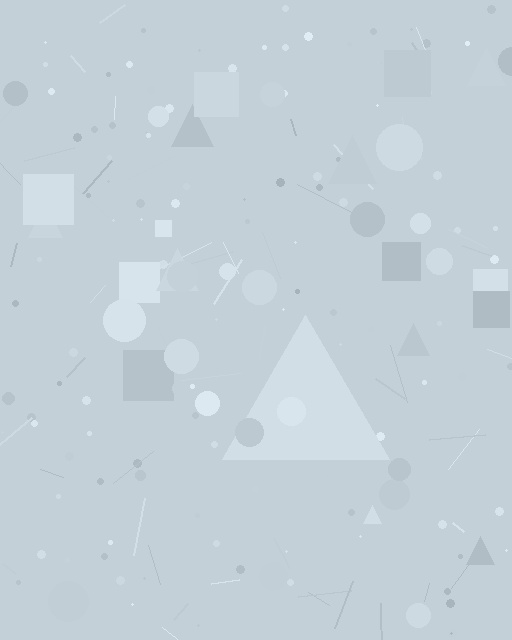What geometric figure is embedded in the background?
A triangle is embedded in the background.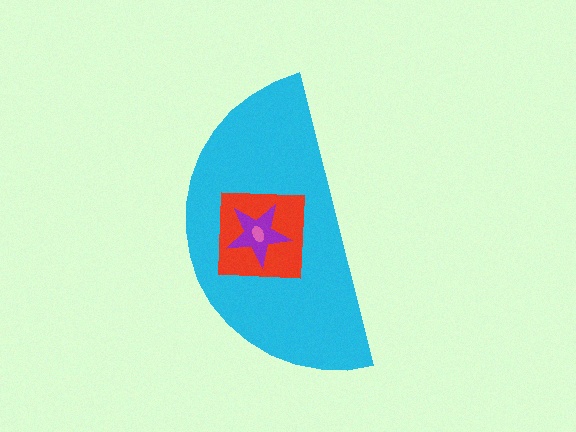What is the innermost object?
The pink ellipse.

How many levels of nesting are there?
4.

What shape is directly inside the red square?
The purple star.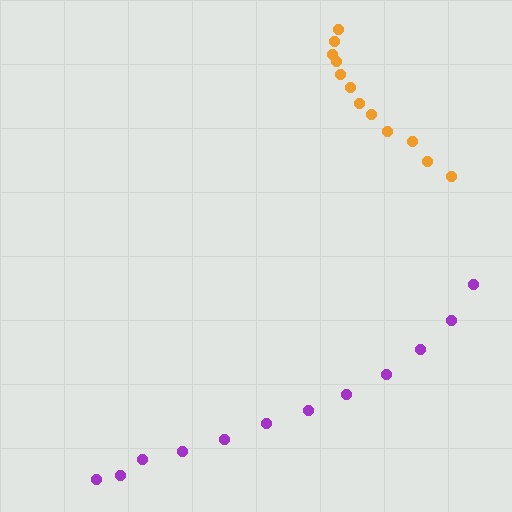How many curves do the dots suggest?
There are 2 distinct paths.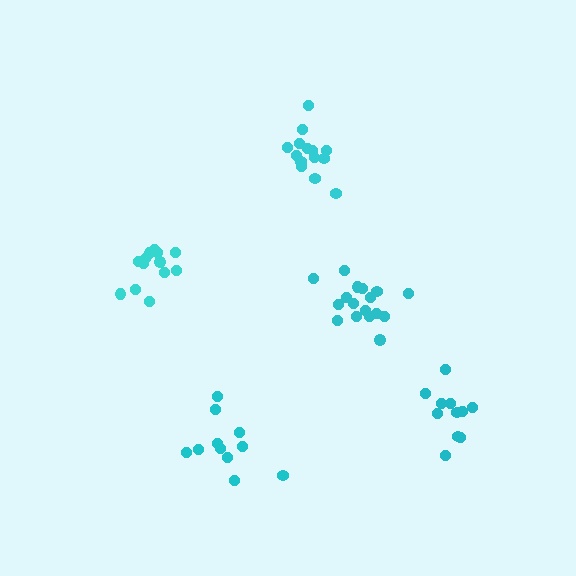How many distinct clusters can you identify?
There are 5 distinct clusters.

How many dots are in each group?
Group 1: 13 dots, Group 2: 14 dots, Group 3: 17 dots, Group 4: 11 dots, Group 5: 11 dots (66 total).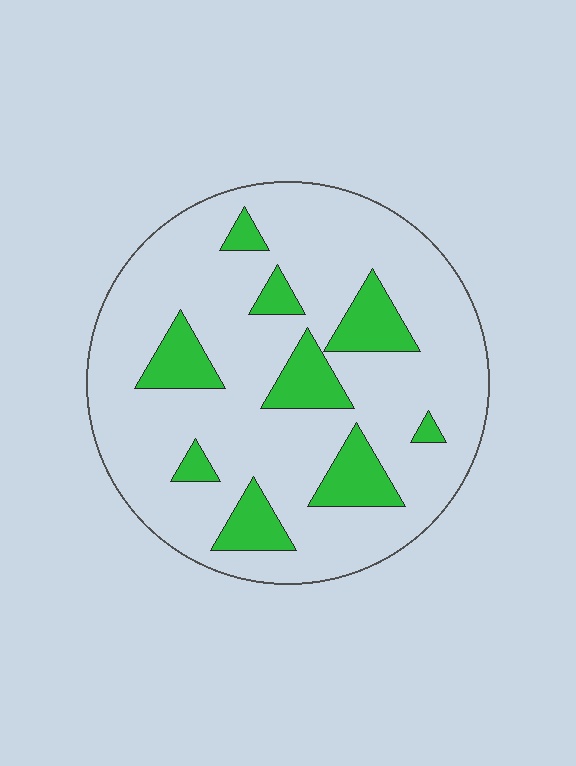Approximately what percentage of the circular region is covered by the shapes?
Approximately 20%.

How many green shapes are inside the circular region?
9.